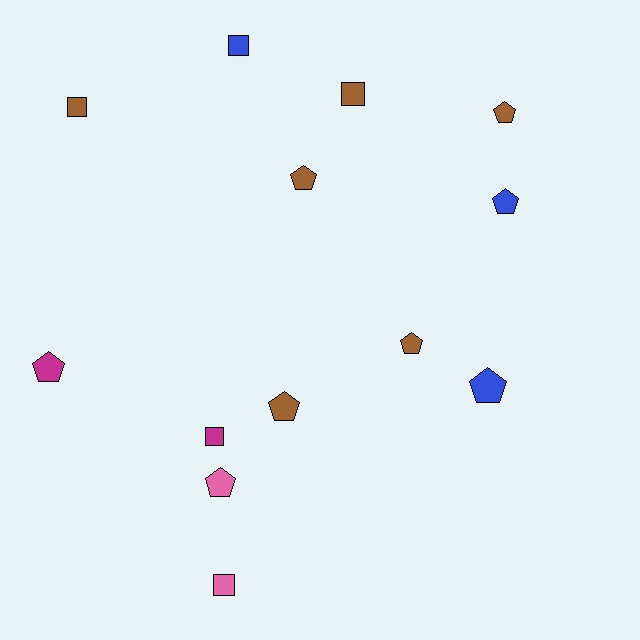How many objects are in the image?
There are 13 objects.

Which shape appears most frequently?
Pentagon, with 8 objects.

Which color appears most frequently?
Brown, with 6 objects.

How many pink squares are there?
There is 1 pink square.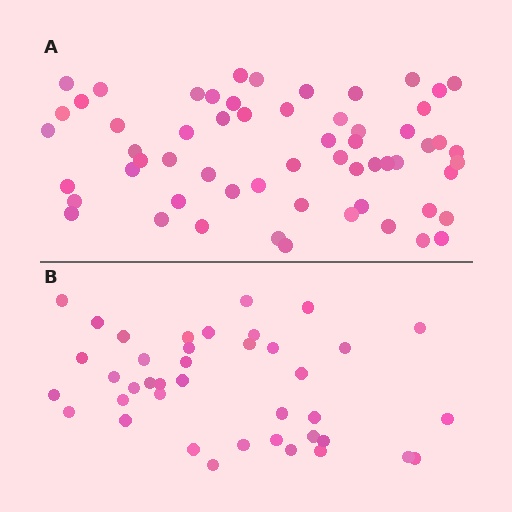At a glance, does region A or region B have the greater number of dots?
Region A (the top region) has more dots.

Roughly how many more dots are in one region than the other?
Region A has approximately 20 more dots than region B.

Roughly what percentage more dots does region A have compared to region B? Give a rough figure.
About 50% more.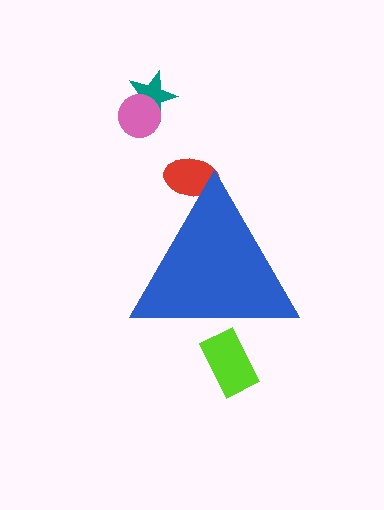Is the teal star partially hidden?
No, the teal star is fully visible.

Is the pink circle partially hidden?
No, the pink circle is fully visible.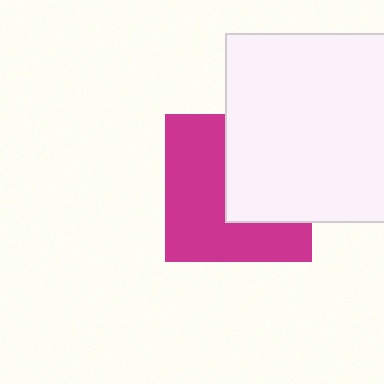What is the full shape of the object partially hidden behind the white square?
The partially hidden object is a magenta square.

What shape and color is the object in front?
The object in front is a white square.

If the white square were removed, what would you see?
You would see the complete magenta square.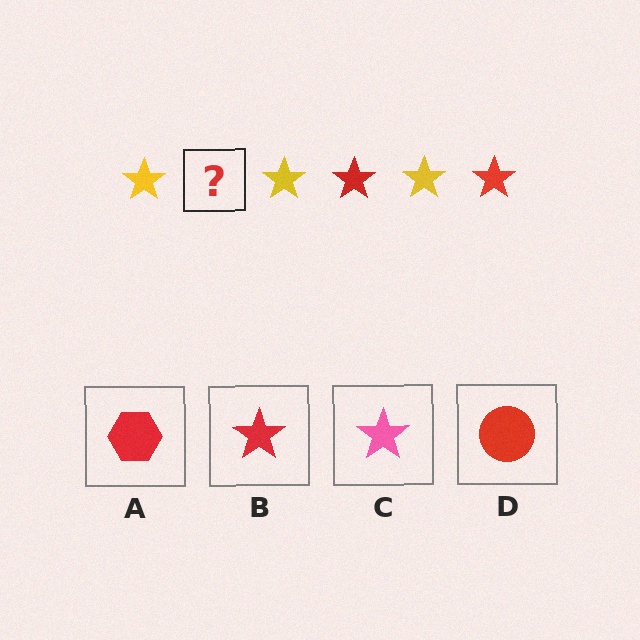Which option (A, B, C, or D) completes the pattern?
B.